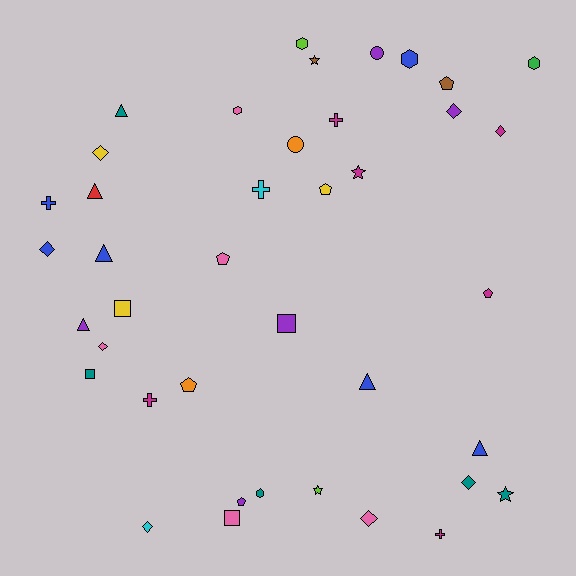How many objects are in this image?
There are 40 objects.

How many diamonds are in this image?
There are 8 diamonds.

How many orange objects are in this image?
There are 2 orange objects.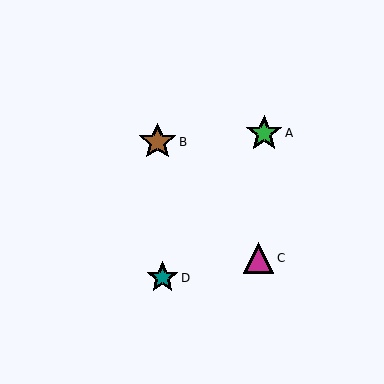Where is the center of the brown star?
The center of the brown star is at (157, 142).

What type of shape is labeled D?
Shape D is a teal star.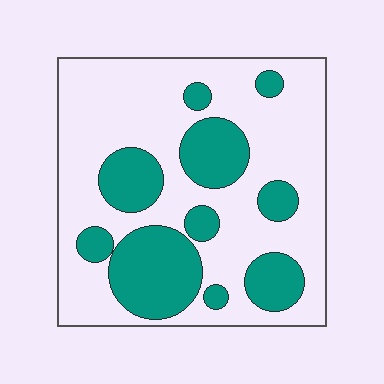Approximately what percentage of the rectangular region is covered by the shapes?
Approximately 30%.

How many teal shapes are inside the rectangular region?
10.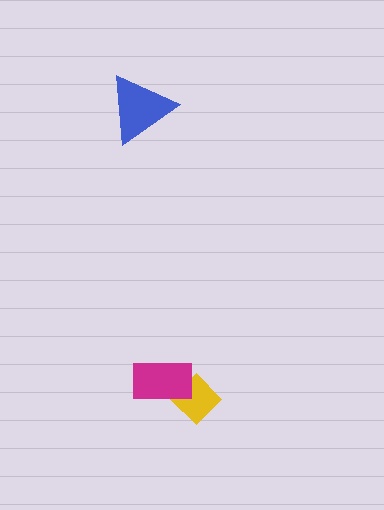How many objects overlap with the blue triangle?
0 objects overlap with the blue triangle.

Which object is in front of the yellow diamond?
The magenta rectangle is in front of the yellow diamond.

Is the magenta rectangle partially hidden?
No, no other shape covers it.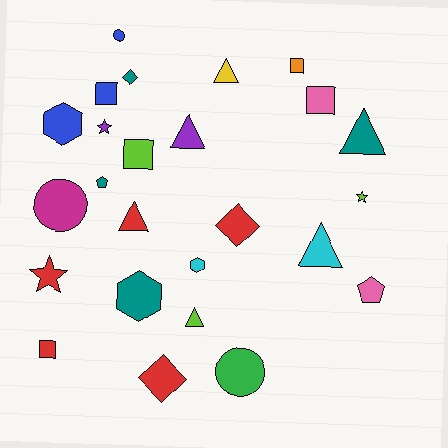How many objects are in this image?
There are 25 objects.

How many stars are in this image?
There are 3 stars.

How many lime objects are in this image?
There are 3 lime objects.